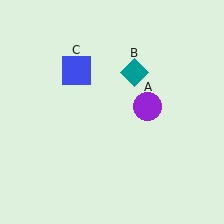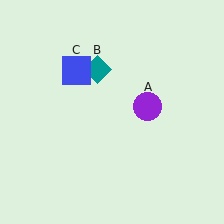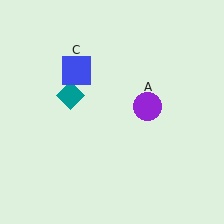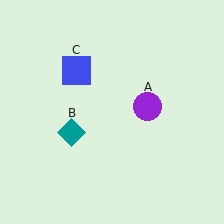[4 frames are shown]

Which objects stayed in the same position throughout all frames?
Purple circle (object A) and blue square (object C) remained stationary.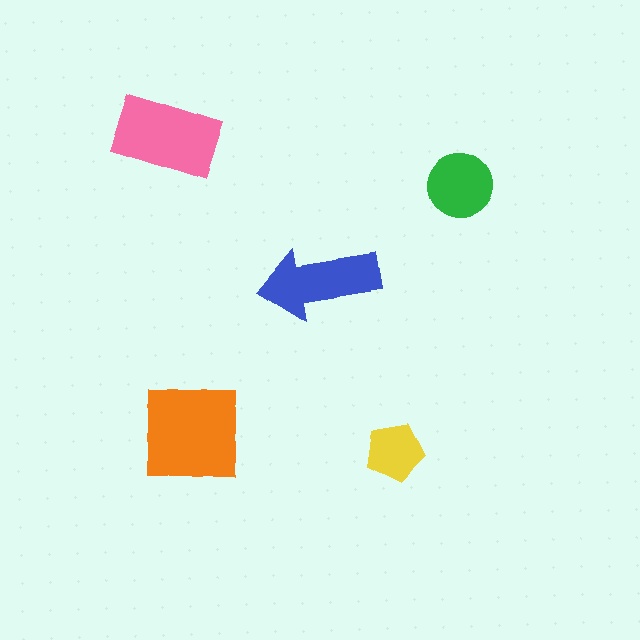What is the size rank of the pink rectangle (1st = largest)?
2nd.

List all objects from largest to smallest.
The orange square, the pink rectangle, the blue arrow, the green circle, the yellow pentagon.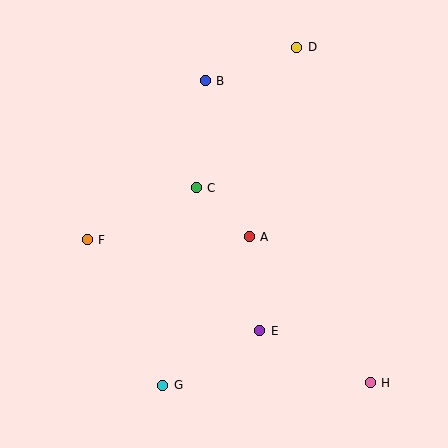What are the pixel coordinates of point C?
Point C is at (196, 188).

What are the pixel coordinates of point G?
Point G is at (163, 385).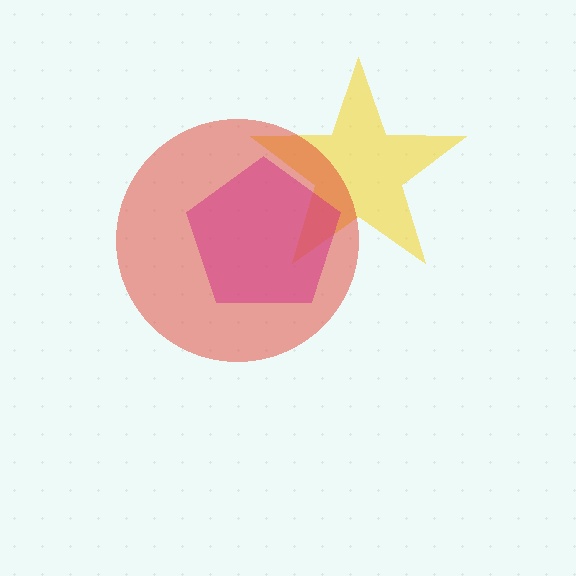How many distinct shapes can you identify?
There are 3 distinct shapes: a yellow star, a red circle, a magenta pentagon.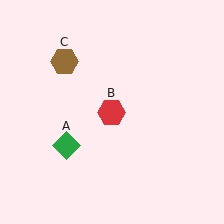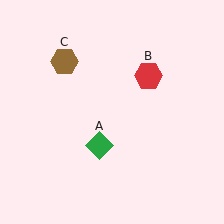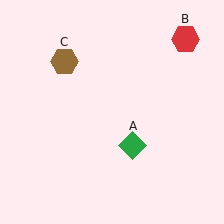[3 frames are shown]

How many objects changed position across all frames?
2 objects changed position: green diamond (object A), red hexagon (object B).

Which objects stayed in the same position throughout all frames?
Brown hexagon (object C) remained stationary.